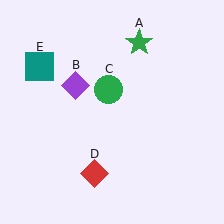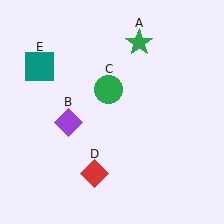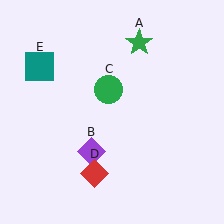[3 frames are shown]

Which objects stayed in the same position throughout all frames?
Green star (object A) and green circle (object C) and red diamond (object D) and teal square (object E) remained stationary.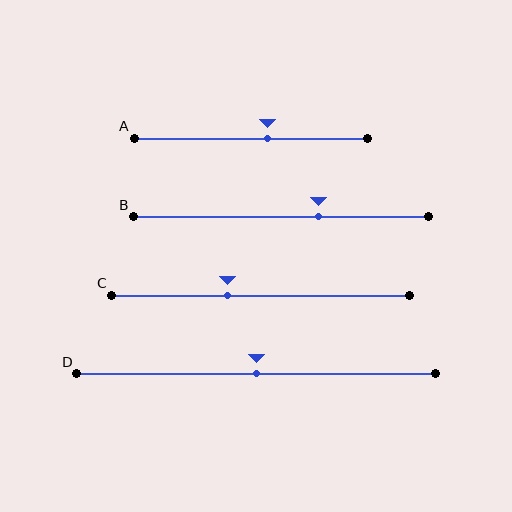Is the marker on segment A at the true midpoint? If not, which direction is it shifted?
No, the marker on segment A is shifted to the right by about 7% of the segment length.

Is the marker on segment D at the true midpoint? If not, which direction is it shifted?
Yes, the marker on segment D is at the true midpoint.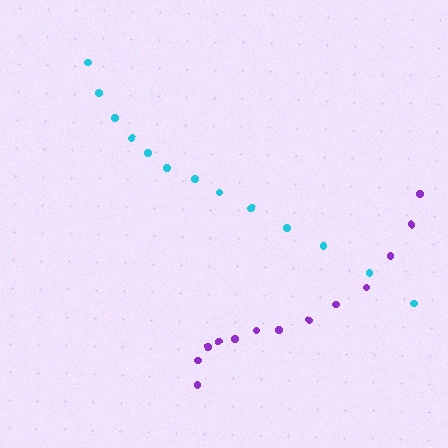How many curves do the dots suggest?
There are 2 distinct paths.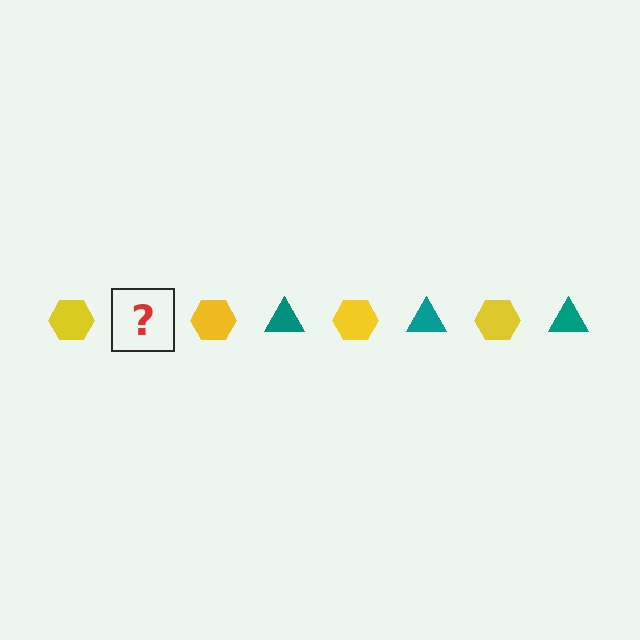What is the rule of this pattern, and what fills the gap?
The rule is that the pattern alternates between yellow hexagon and teal triangle. The gap should be filled with a teal triangle.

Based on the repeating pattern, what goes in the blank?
The blank should be a teal triangle.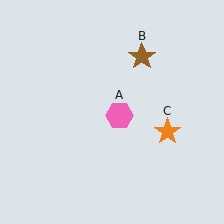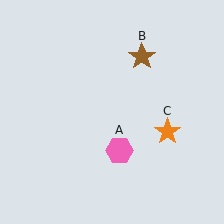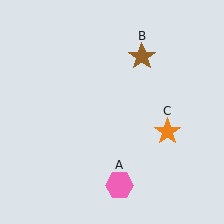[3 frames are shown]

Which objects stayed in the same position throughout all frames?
Brown star (object B) and orange star (object C) remained stationary.